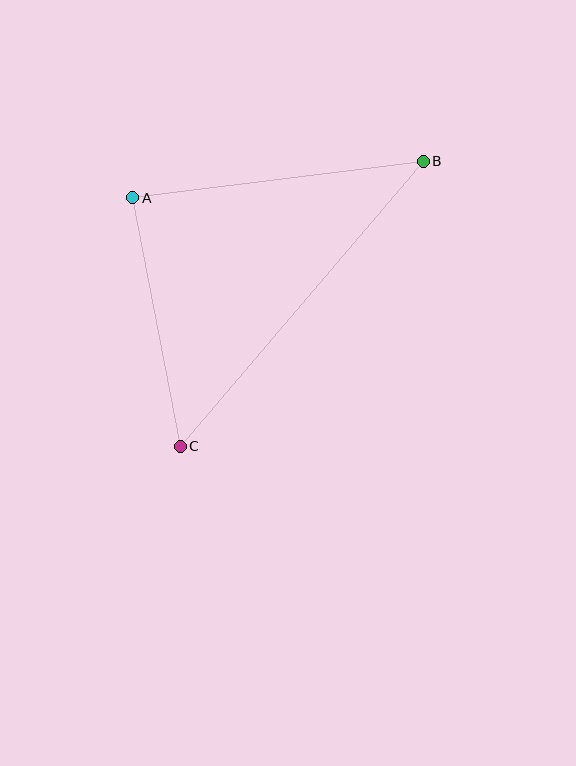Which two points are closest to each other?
Points A and C are closest to each other.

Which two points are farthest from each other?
Points B and C are farthest from each other.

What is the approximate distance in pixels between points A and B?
The distance between A and B is approximately 293 pixels.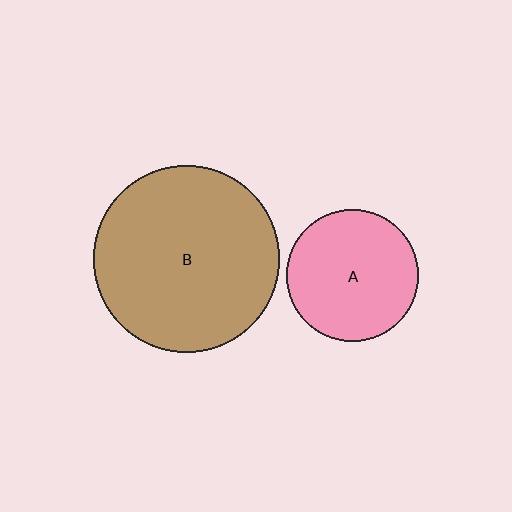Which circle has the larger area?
Circle B (brown).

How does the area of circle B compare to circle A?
Approximately 2.0 times.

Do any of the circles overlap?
No, none of the circles overlap.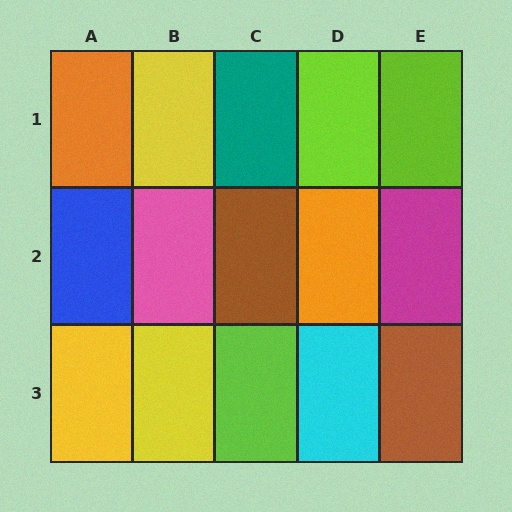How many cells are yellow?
3 cells are yellow.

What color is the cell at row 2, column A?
Blue.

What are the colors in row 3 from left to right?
Yellow, yellow, lime, cyan, brown.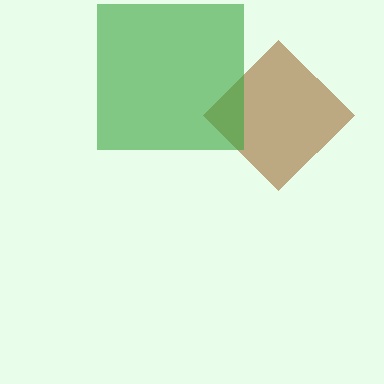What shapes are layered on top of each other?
The layered shapes are: a brown diamond, a green square.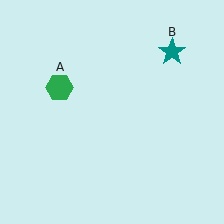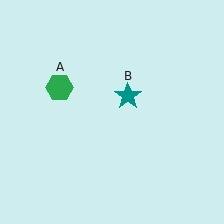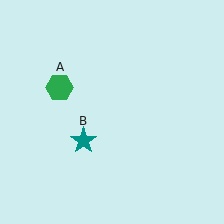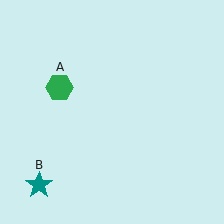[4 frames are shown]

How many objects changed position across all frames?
1 object changed position: teal star (object B).